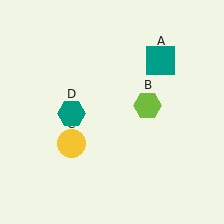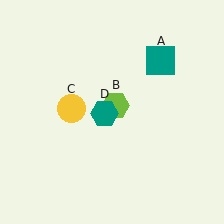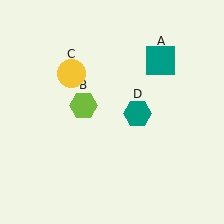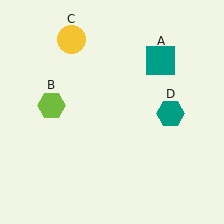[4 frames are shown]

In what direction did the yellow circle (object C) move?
The yellow circle (object C) moved up.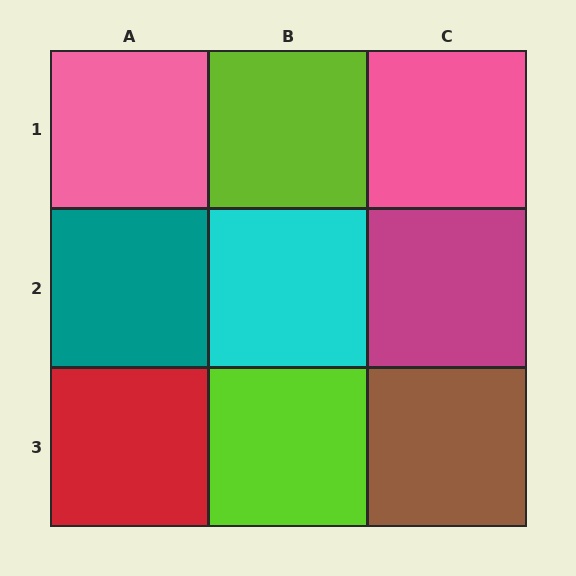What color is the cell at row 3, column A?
Red.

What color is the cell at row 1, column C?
Pink.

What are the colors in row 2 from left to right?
Teal, cyan, magenta.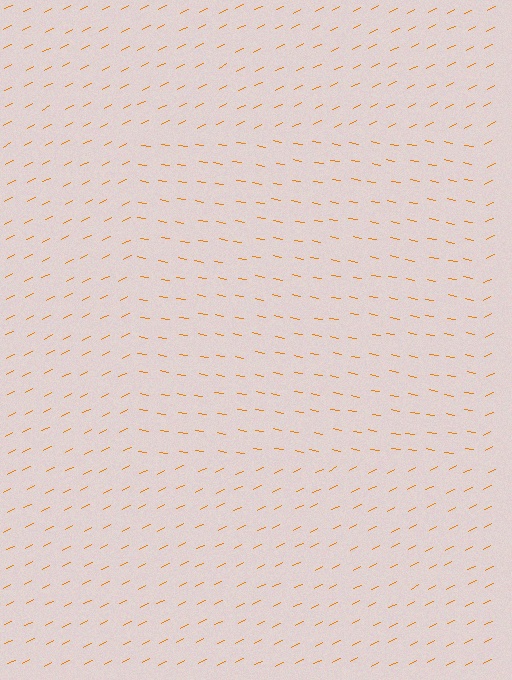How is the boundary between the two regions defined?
The boundary is defined purely by a change in line orientation (approximately 37 degrees difference). All lines are the same color and thickness.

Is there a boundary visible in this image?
Yes, there is a texture boundary formed by a change in line orientation.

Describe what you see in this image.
The image is filled with small orange line segments. A rectangle region in the image has lines oriented differently from the surrounding lines, creating a visible texture boundary.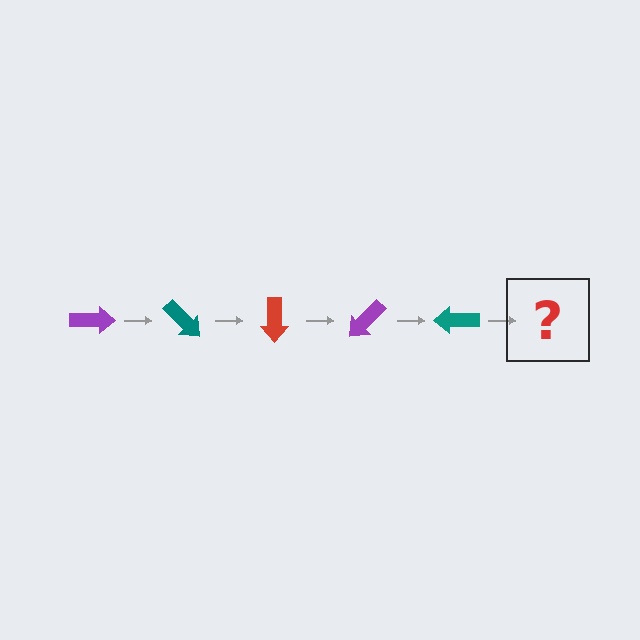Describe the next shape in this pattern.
It should be a red arrow, rotated 225 degrees from the start.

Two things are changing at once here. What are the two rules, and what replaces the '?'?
The two rules are that it rotates 45 degrees each step and the color cycles through purple, teal, and red. The '?' should be a red arrow, rotated 225 degrees from the start.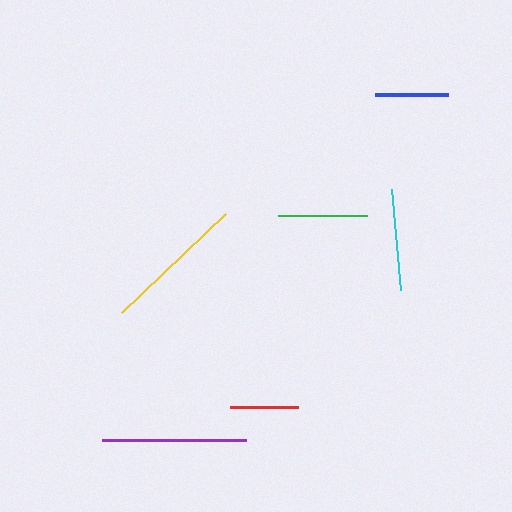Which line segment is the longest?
The yellow line is the longest at approximately 144 pixels.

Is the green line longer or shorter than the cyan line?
The cyan line is longer than the green line.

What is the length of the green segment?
The green segment is approximately 89 pixels long.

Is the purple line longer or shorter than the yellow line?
The yellow line is longer than the purple line.